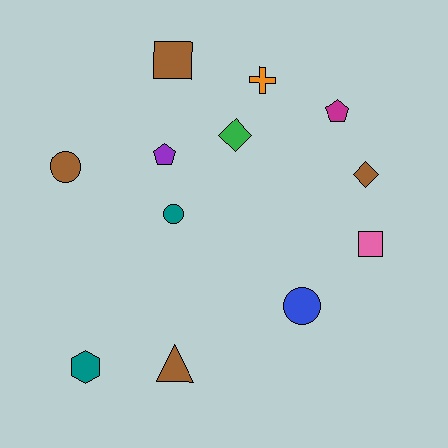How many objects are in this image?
There are 12 objects.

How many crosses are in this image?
There is 1 cross.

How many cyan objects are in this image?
There are no cyan objects.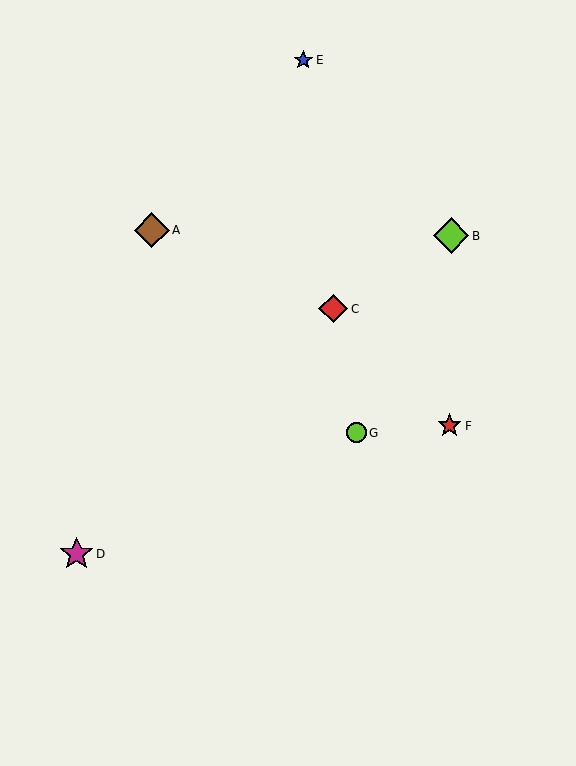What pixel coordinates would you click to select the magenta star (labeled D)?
Click at (77, 554) to select the magenta star D.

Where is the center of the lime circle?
The center of the lime circle is at (356, 433).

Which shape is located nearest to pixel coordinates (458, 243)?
The lime diamond (labeled B) at (451, 236) is nearest to that location.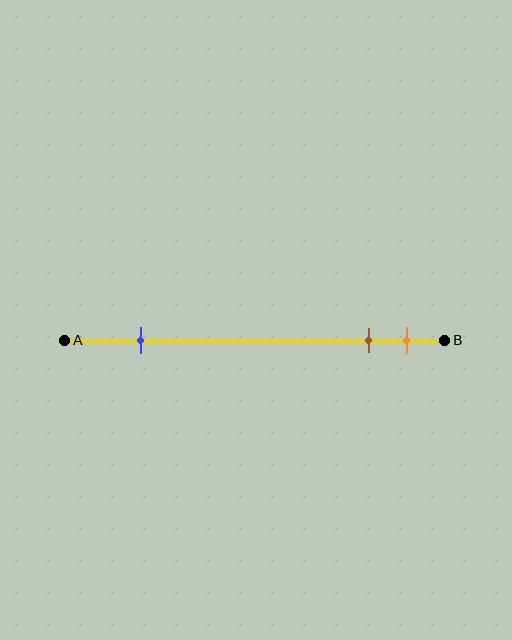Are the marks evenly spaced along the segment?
No, the marks are not evenly spaced.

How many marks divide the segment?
There are 3 marks dividing the segment.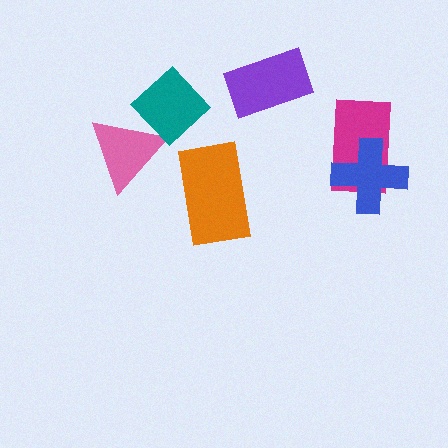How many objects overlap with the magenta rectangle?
1 object overlaps with the magenta rectangle.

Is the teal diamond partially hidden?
No, no other shape covers it.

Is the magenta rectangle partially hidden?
Yes, it is partially covered by another shape.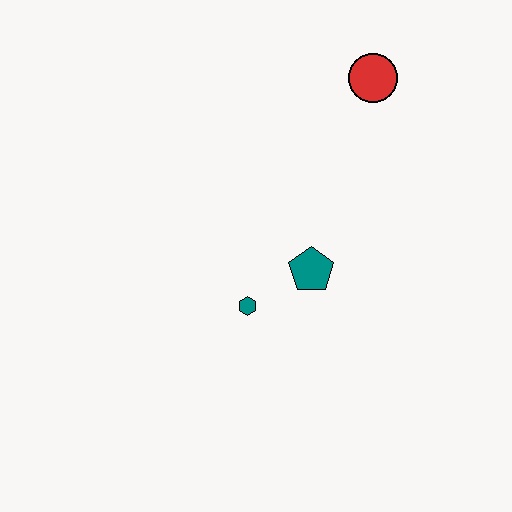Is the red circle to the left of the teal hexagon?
No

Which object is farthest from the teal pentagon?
The red circle is farthest from the teal pentagon.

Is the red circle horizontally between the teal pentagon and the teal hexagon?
No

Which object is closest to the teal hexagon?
The teal pentagon is closest to the teal hexagon.